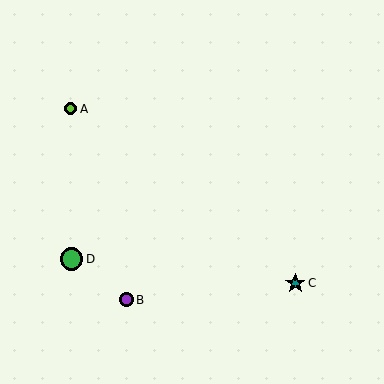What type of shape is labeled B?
Shape B is a purple circle.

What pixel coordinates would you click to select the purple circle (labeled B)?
Click at (126, 300) to select the purple circle B.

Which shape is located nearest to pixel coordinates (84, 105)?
The lime circle (labeled A) at (71, 109) is nearest to that location.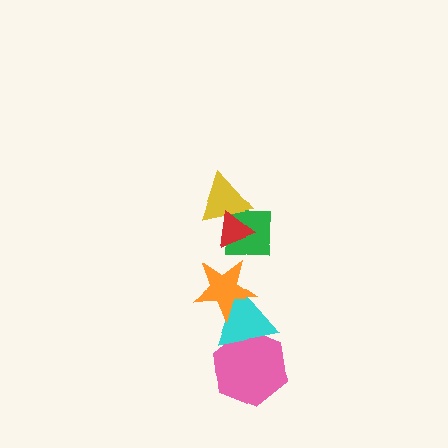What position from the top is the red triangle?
The red triangle is 1st from the top.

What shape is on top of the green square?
The yellow triangle is on top of the green square.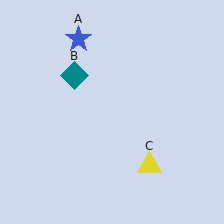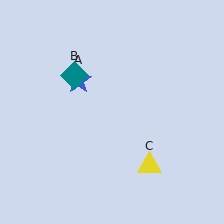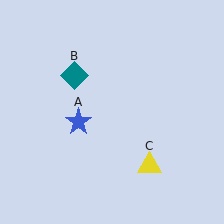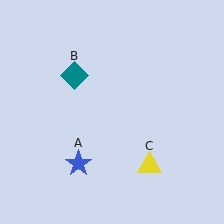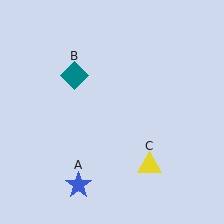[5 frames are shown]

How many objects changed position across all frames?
1 object changed position: blue star (object A).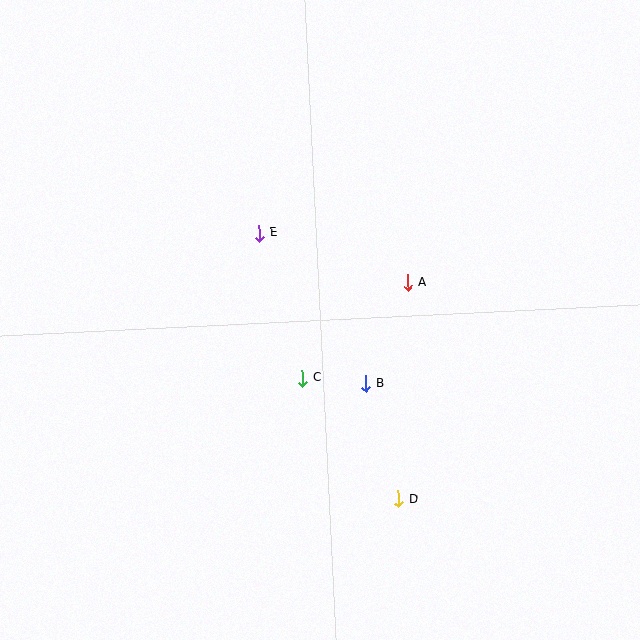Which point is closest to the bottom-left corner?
Point C is closest to the bottom-left corner.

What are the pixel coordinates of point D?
Point D is at (399, 499).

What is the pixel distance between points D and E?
The distance between D and E is 300 pixels.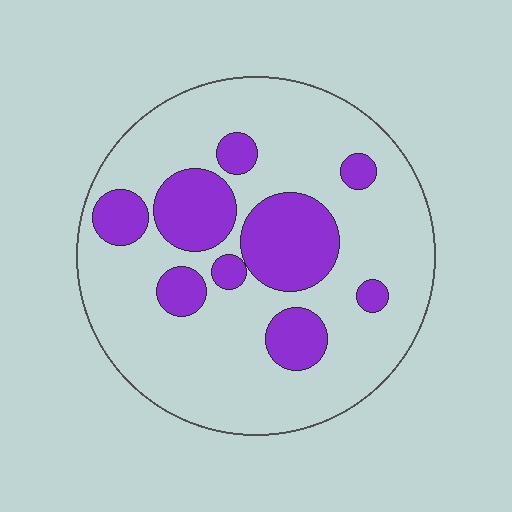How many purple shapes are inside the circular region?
9.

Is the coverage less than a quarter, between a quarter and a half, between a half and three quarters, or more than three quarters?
Between a quarter and a half.